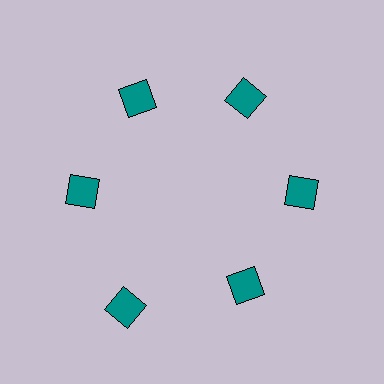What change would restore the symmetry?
The symmetry would be restored by moving it inward, back onto the ring so that all 6 squares sit at equal angles and equal distance from the center.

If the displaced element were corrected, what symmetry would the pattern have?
It would have 6-fold rotational symmetry — the pattern would map onto itself every 60 degrees.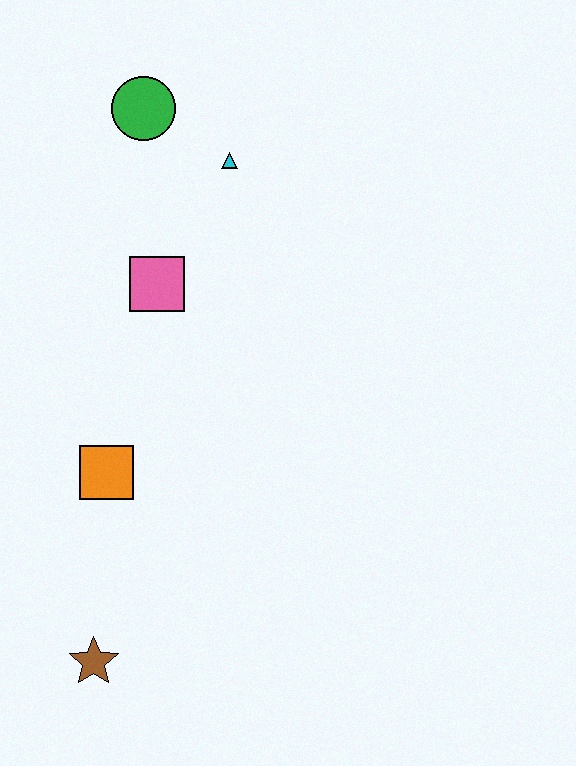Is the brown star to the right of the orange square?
No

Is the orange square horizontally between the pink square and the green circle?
No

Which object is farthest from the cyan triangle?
The brown star is farthest from the cyan triangle.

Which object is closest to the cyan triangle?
The green circle is closest to the cyan triangle.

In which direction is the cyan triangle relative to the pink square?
The cyan triangle is above the pink square.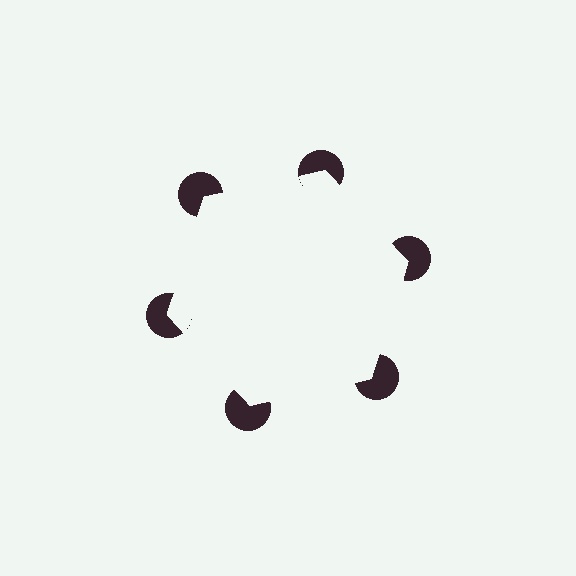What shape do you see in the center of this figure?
An illusory hexagon — its edges are inferred from the aligned wedge cuts in the pac-man discs, not physically drawn.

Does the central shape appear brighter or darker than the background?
It typically appears slightly brighter than the background, even though no actual brightness change is drawn.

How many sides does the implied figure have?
6 sides.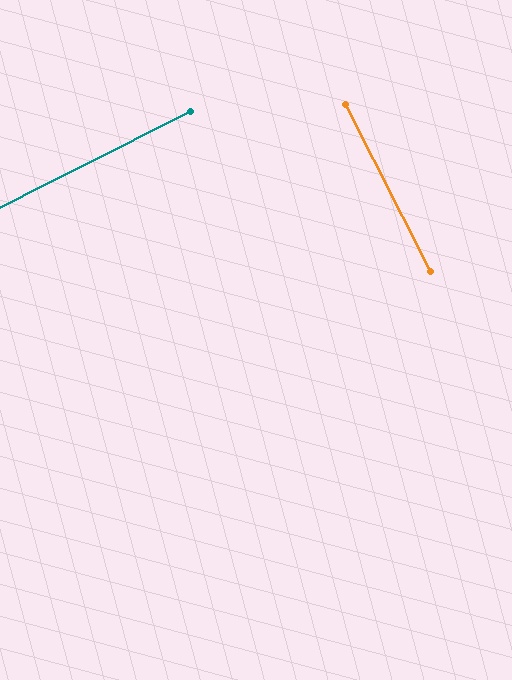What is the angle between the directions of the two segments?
Approximately 90 degrees.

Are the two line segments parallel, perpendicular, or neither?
Perpendicular — they meet at approximately 90°.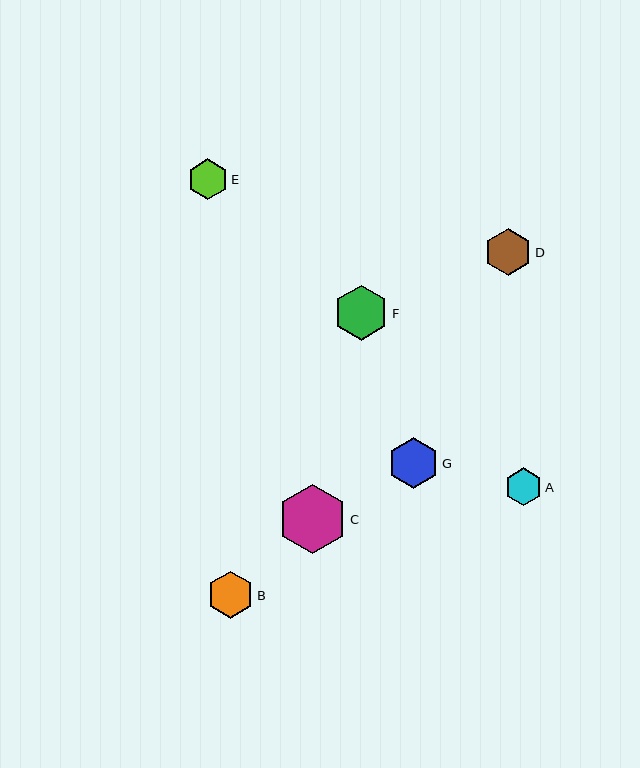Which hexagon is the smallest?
Hexagon A is the smallest with a size of approximately 38 pixels.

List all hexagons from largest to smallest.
From largest to smallest: C, F, G, D, B, E, A.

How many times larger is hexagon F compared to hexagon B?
Hexagon F is approximately 1.2 times the size of hexagon B.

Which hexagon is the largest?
Hexagon C is the largest with a size of approximately 70 pixels.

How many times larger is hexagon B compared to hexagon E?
Hexagon B is approximately 1.2 times the size of hexagon E.